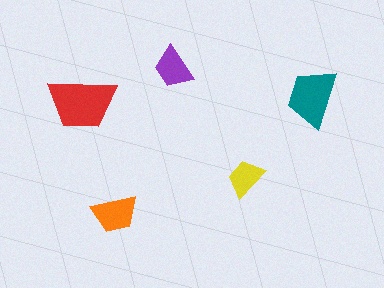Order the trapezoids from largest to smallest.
the red one, the teal one, the orange one, the purple one, the yellow one.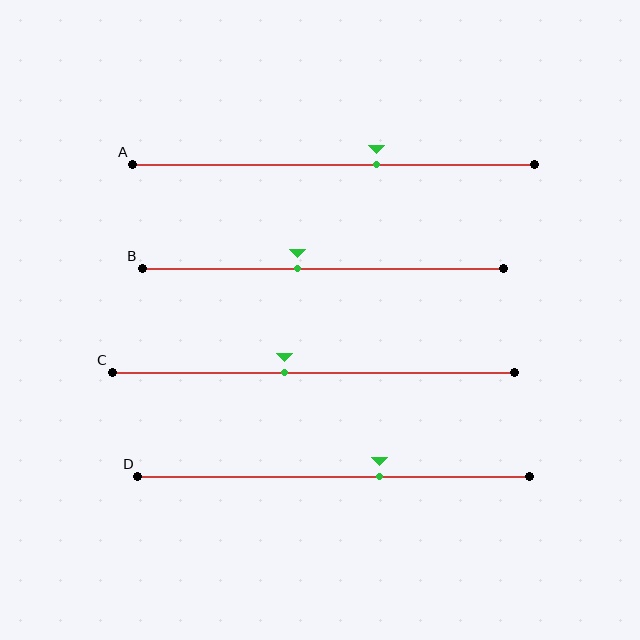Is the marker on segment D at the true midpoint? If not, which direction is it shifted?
No, the marker on segment D is shifted to the right by about 12% of the segment length.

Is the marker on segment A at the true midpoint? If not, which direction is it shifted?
No, the marker on segment A is shifted to the right by about 11% of the segment length.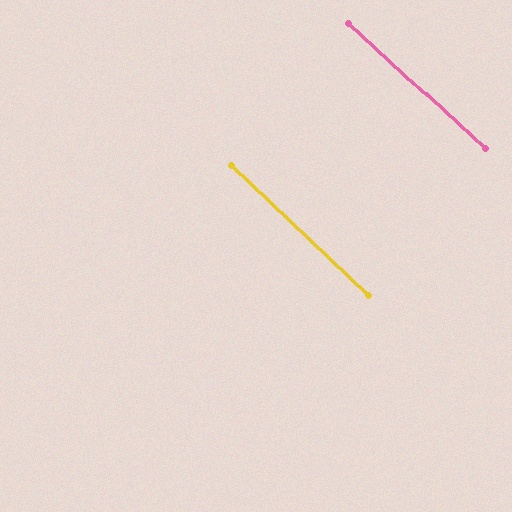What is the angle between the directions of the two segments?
Approximately 1 degree.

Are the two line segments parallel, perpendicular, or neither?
Parallel — their directions differ by only 0.8°.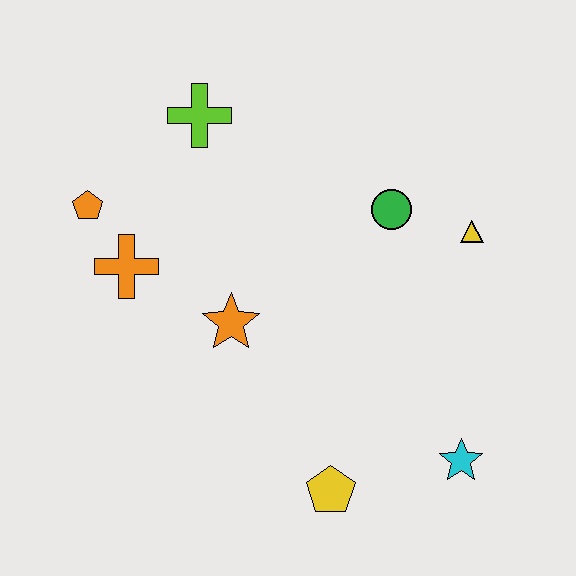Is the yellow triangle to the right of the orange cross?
Yes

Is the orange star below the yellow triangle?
Yes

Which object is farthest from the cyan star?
The orange pentagon is farthest from the cyan star.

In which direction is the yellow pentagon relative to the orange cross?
The yellow pentagon is below the orange cross.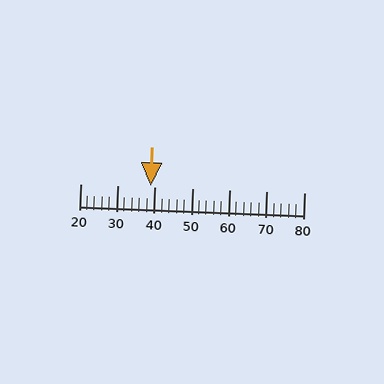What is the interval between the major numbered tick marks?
The major tick marks are spaced 10 units apart.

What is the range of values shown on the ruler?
The ruler shows values from 20 to 80.